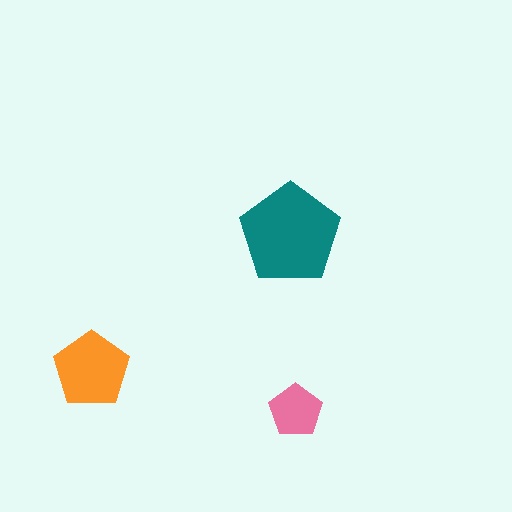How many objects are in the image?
There are 3 objects in the image.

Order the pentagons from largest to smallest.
the teal one, the orange one, the pink one.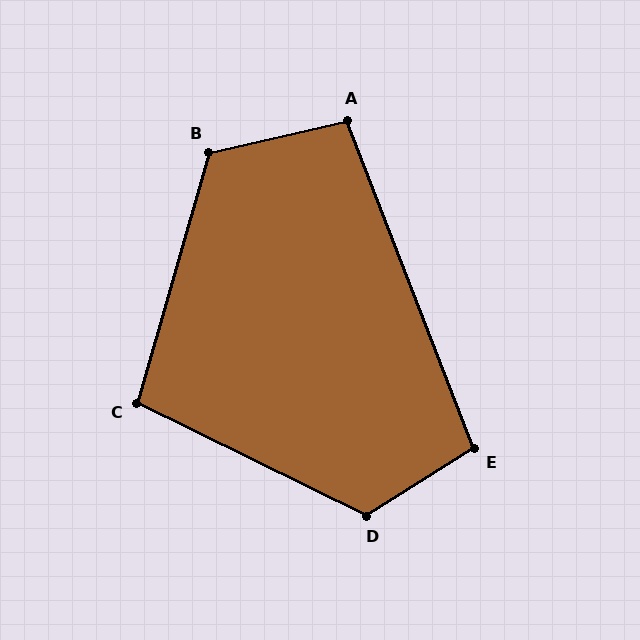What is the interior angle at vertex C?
Approximately 100 degrees (obtuse).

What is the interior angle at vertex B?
Approximately 119 degrees (obtuse).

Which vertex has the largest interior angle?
D, at approximately 122 degrees.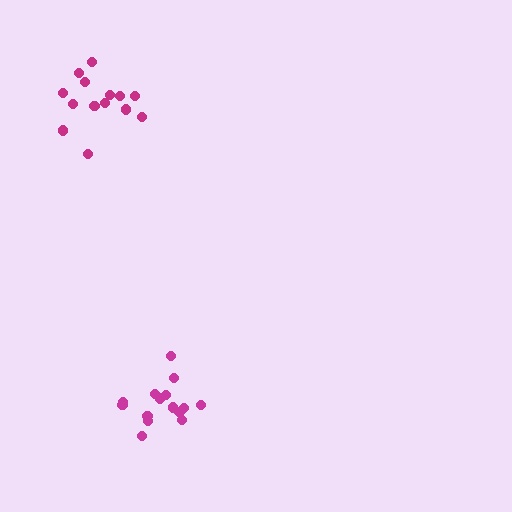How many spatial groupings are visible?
There are 2 spatial groupings.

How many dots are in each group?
Group 1: 15 dots, Group 2: 14 dots (29 total).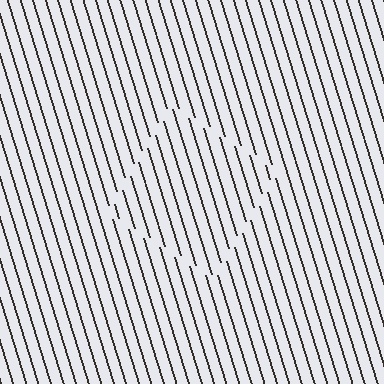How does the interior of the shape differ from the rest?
The interior of the shape contains the same grating, shifted by half a period — the contour is defined by the phase discontinuity where line-ends from the inner and outer gratings abut.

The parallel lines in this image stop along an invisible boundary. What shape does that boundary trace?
An illusory square. The interior of the shape contains the same grating, shifted by half a period — the contour is defined by the phase discontinuity where line-ends from the inner and outer gratings abut.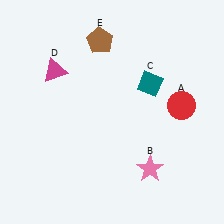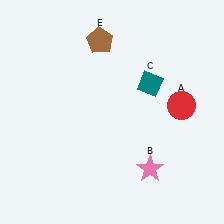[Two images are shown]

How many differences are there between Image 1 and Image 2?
There is 1 difference between the two images.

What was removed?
The magenta triangle (D) was removed in Image 2.